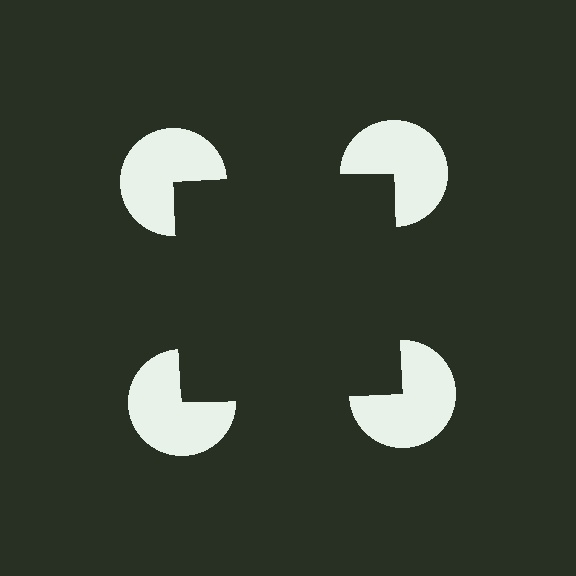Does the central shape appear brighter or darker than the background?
It typically appears slightly darker than the background, even though no actual brightness change is drawn.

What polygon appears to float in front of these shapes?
An illusory square — its edges are inferred from the aligned wedge cuts in the pac-man discs, not physically drawn.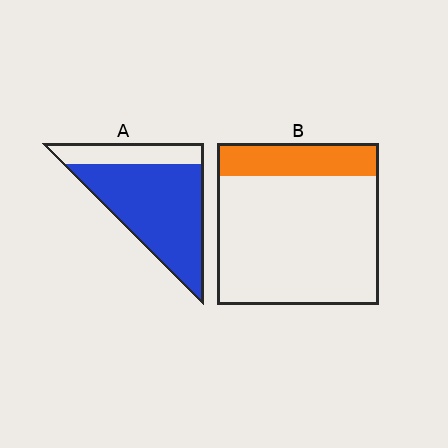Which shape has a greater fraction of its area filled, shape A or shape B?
Shape A.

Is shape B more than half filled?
No.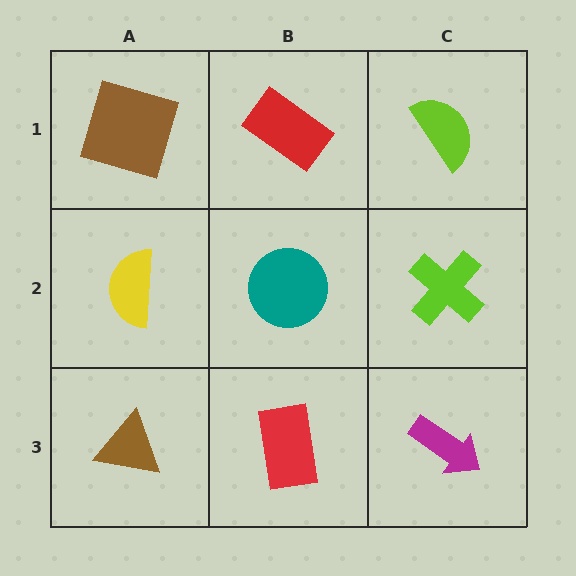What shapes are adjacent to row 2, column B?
A red rectangle (row 1, column B), a red rectangle (row 3, column B), a yellow semicircle (row 2, column A), a lime cross (row 2, column C).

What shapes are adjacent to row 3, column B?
A teal circle (row 2, column B), a brown triangle (row 3, column A), a magenta arrow (row 3, column C).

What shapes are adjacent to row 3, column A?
A yellow semicircle (row 2, column A), a red rectangle (row 3, column B).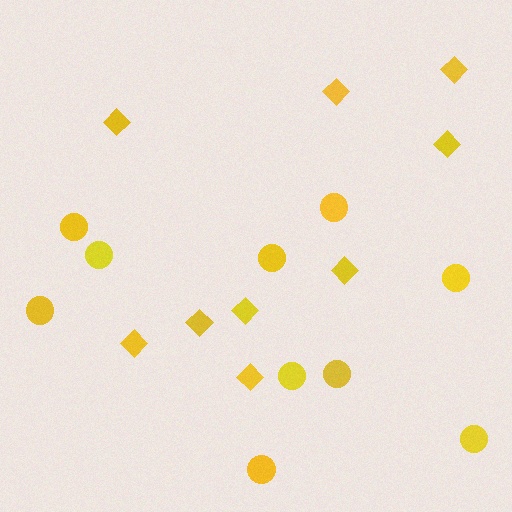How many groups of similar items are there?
There are 2 groups: one group of circles (10) and one group of diamonds (9).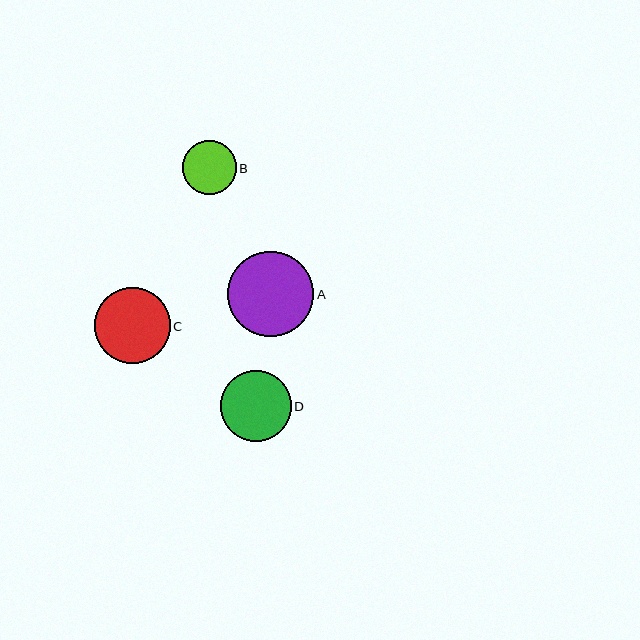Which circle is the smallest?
Circle B is the smallest with a size of approximately 54 pixels.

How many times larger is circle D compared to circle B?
Circle D is approximately 1.3 times the size of circle B.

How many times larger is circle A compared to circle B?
Circle A is approximately 1.6 times the size of circle B.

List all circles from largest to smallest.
From largest to smallest: A, C, D, B.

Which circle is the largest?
Circle A is the largest with a size of approximately 86 pixels.